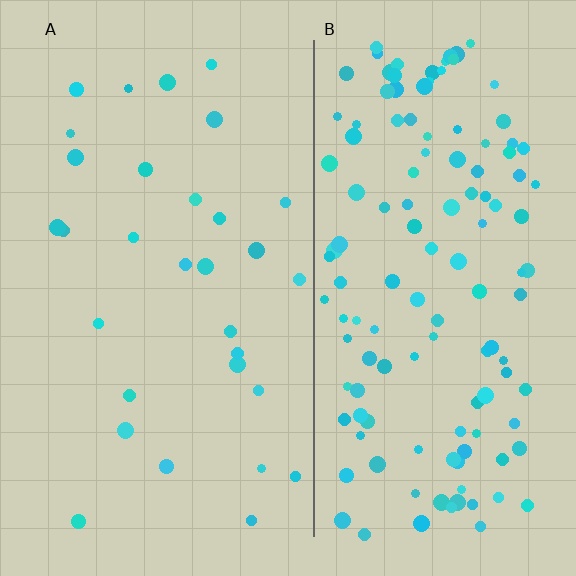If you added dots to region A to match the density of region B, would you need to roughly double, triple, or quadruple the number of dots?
Approximately quadruple.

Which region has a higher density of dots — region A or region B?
B (the right).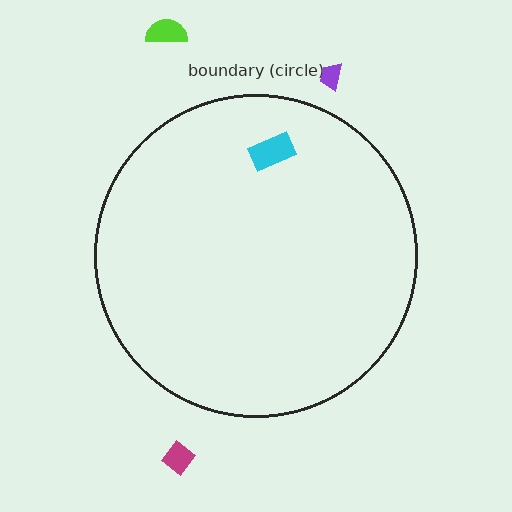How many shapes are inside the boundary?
1 inside, 3 outside.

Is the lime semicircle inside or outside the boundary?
Outside.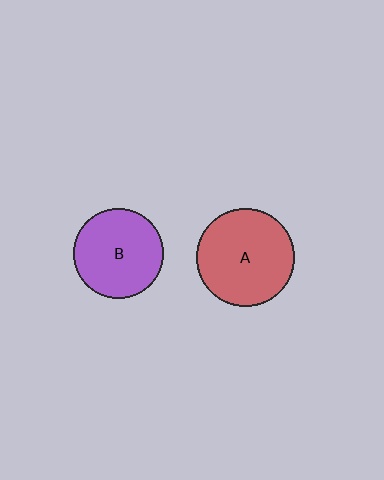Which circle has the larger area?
Circle A (red).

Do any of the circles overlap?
No, none of the circles overlap.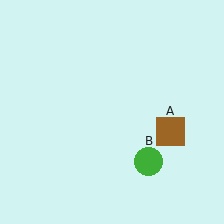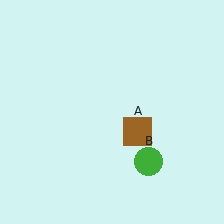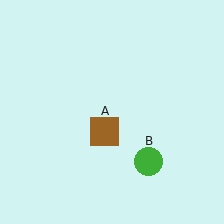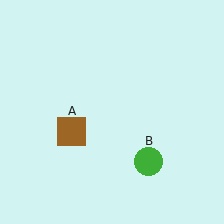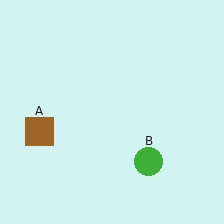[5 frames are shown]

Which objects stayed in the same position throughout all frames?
Green circle (object B) remained stationary.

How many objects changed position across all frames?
1 object changed position: brown square (object A).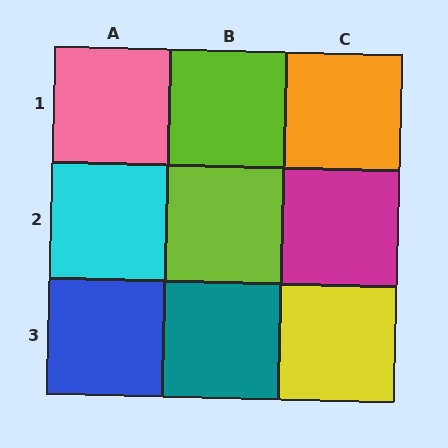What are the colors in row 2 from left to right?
Cyan, lime, magenta.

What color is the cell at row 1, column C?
Orange.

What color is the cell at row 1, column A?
Pink.